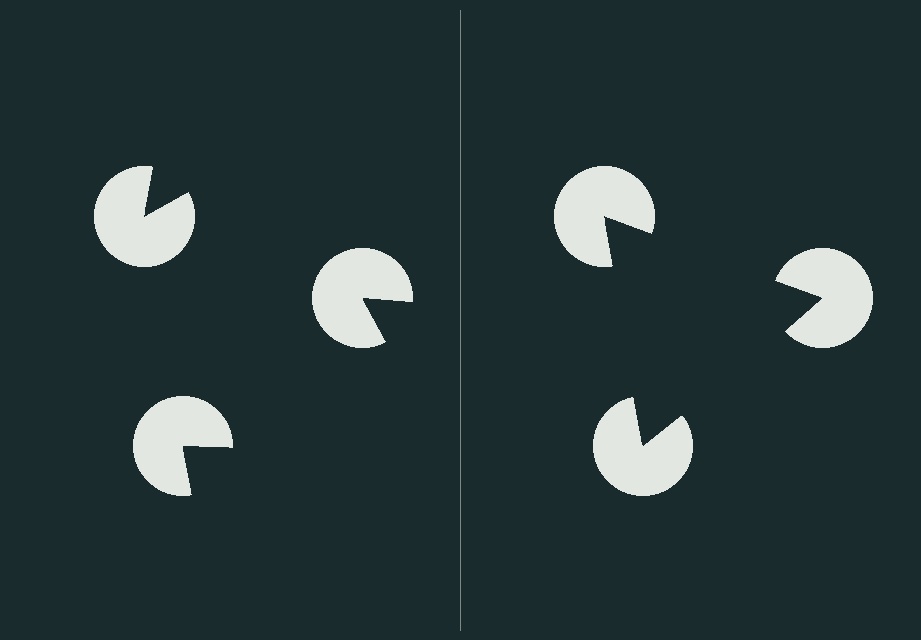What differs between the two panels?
The pac-man discs are positioned identically on both sides; only the wedge orientations differ. On the right they align to a triangle; on the left they are misaligned.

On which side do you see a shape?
An illusory triangle appears on the right side. On the left side the wedge cuts are rotated, so no coherent shape forms.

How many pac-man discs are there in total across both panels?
6 — 3 on each side.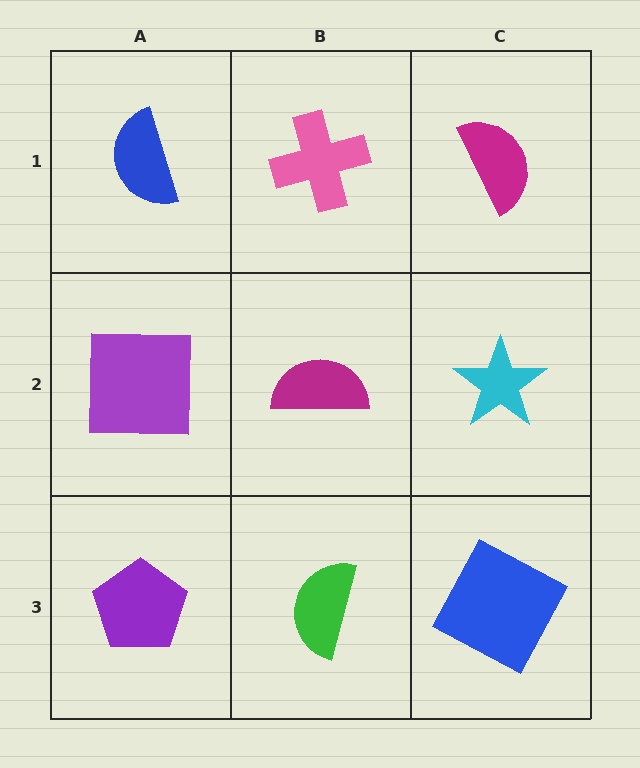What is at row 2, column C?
A cyan star.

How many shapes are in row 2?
3 shapes.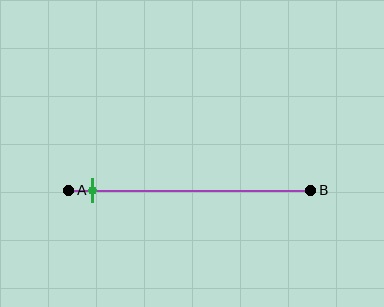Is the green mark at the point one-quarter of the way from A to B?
No, the mark is at about 10% from A, not at the 25% one-quarter point.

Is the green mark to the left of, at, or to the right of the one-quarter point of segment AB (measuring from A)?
The green mark is to the left of the one-quarter point of segment AB.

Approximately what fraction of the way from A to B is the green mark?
The green mark is approximately 10% of the way from A to B.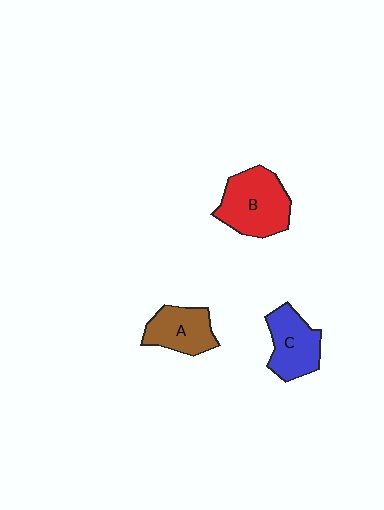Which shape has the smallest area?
Shape A (brown).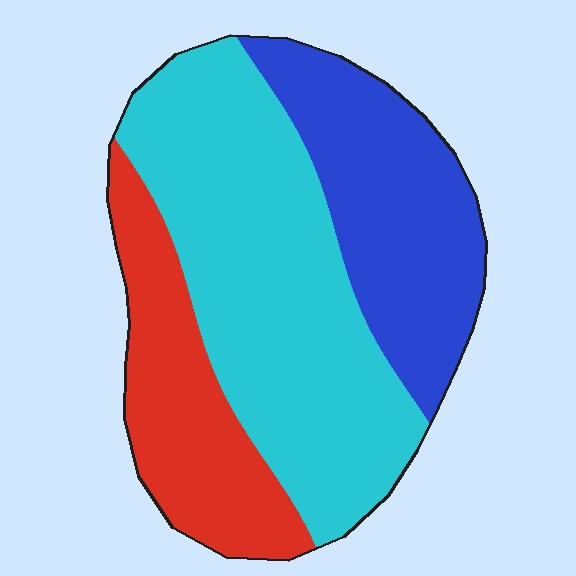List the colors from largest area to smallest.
From largest to smallest: cyan, blue, red.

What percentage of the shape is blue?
Blue takes up between a quarter and a half of the shape.